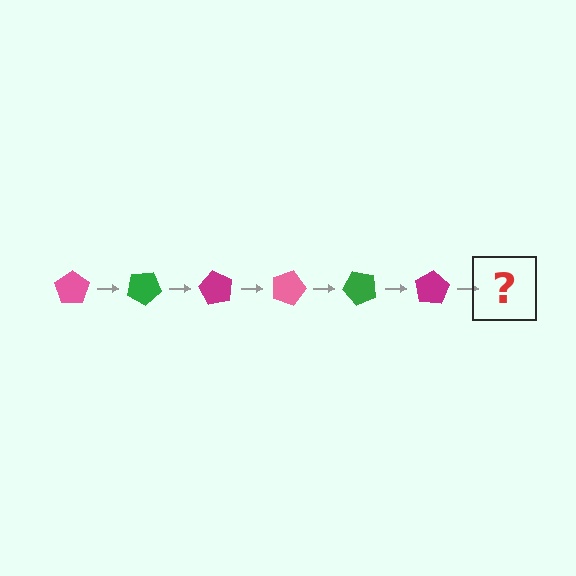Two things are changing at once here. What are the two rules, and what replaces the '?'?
The two rules are that it rotates 30 degrees each step and the color cycles through pink, green, and magenta. The '?' should be a pink pentagon, rotated 180 degrees from the start.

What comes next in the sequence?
The next element should be a pink pentagon, rotated 180 degrees from the start.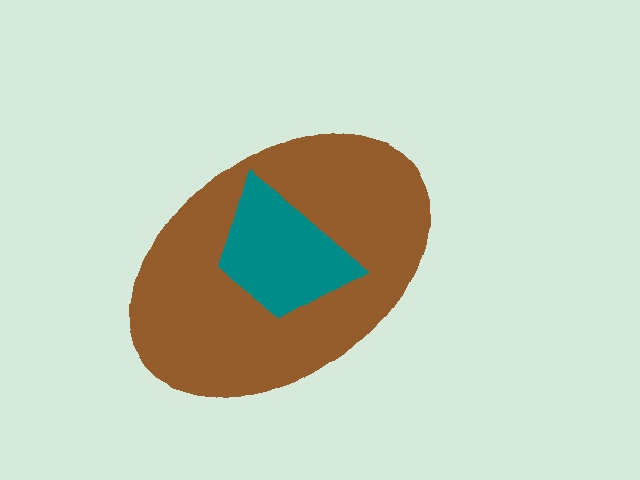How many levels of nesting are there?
2.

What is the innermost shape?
The teal trapezoid.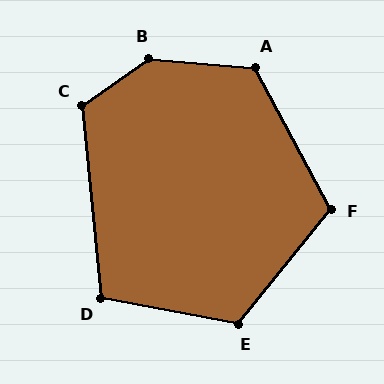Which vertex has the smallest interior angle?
D, at approximately 106 degrees.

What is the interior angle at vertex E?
Approximately 118 degrees (obtuse).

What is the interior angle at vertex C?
Approximately 119 degrees (obtuse).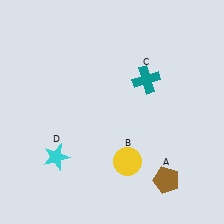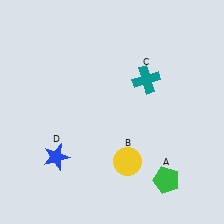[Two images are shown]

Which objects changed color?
A changed from brown to green. D changed from cyan to blue.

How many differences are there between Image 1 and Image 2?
There are 2 differences between the two images.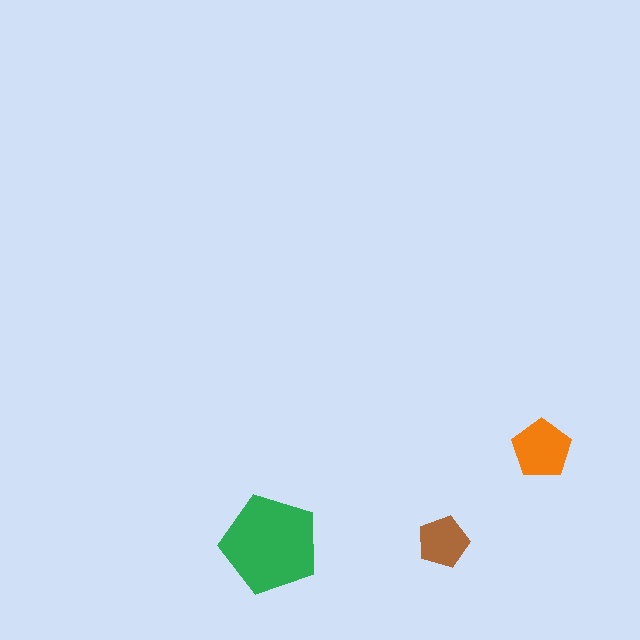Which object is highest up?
The orange pentagon is topmost.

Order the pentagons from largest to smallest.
the green one, the orange one, the brown one.